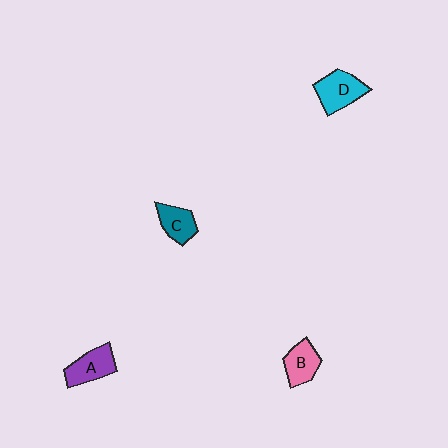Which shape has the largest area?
Shape D (cyan).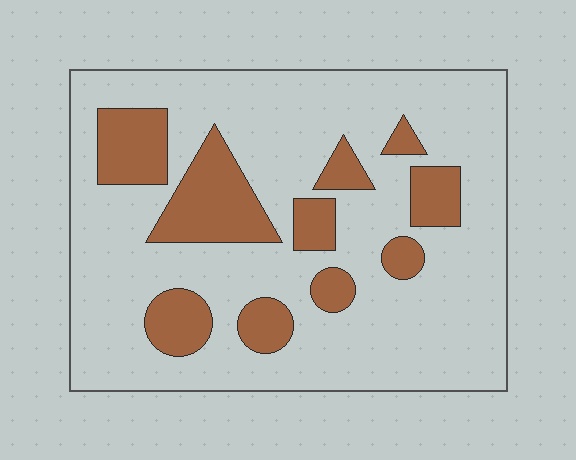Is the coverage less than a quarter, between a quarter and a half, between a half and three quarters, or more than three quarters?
Less than a quarter.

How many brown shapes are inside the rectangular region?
10.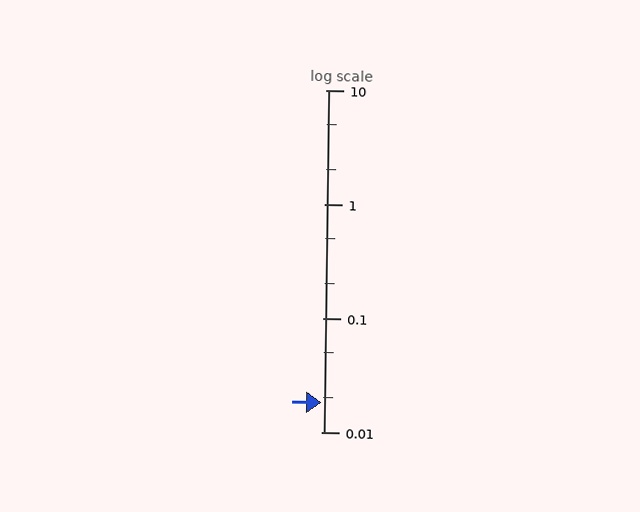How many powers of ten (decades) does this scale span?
The scale spans 3 decades, from 0.01 to 10.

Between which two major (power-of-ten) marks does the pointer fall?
The pointer is between 0.01 and 0.1.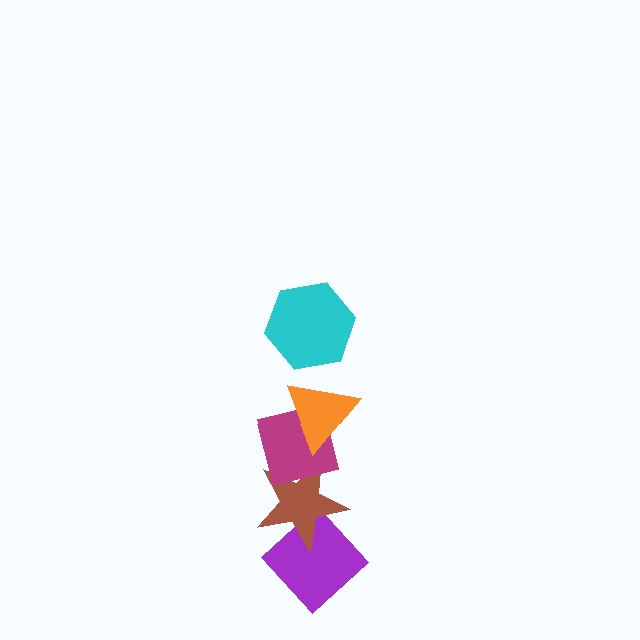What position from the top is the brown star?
The brown star is 4th from the top.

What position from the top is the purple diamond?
The purple diamond is 5th from the top.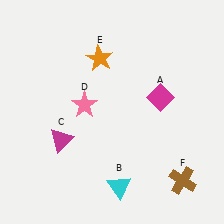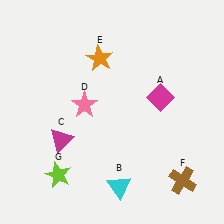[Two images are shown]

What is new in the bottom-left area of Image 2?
A lime star (G) was added in the bottom-left area of Image 2.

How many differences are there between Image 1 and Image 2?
There is 1 difference between the two images.